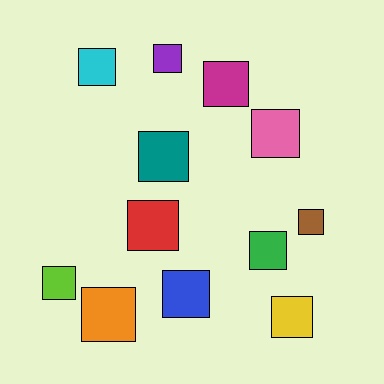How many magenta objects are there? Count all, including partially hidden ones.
There is 1 magenta object.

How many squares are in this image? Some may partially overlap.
There are 12 squares.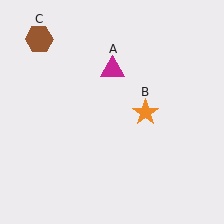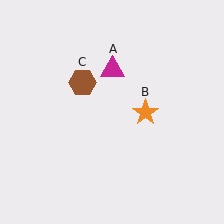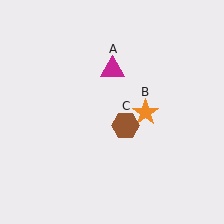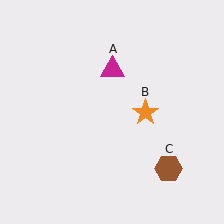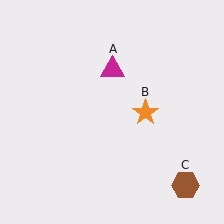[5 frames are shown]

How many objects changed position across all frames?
1 object changed position: brown hexagon (object C).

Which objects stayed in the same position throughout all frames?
Magenta triangle (object A) and orange star (object B) remained stationary.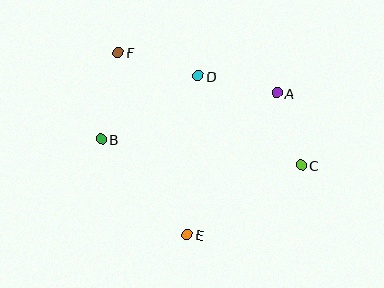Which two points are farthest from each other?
Points C and F are farthest from each other.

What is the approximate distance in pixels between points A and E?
The distance between A and E is approximately 168 pixels.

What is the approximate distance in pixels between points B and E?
The distance between B and E is approximately 128 pixels.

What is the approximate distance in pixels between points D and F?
The distance between D and F is approximately 83 pixels.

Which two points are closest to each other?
Points A and C are closest to each other.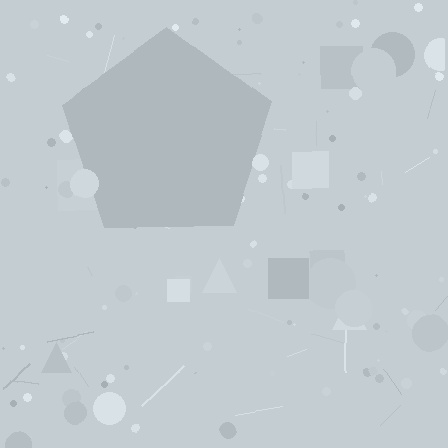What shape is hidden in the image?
A pentagon is hidden in the image.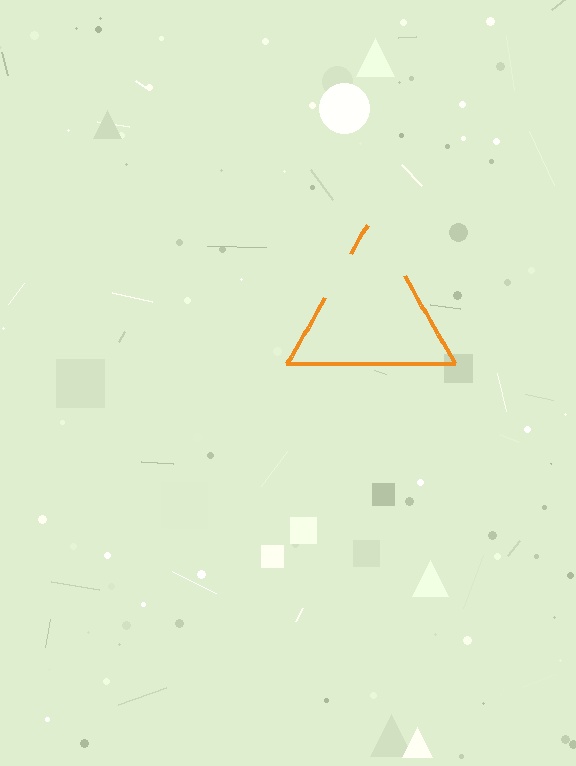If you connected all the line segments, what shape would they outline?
They would outline a triangle.